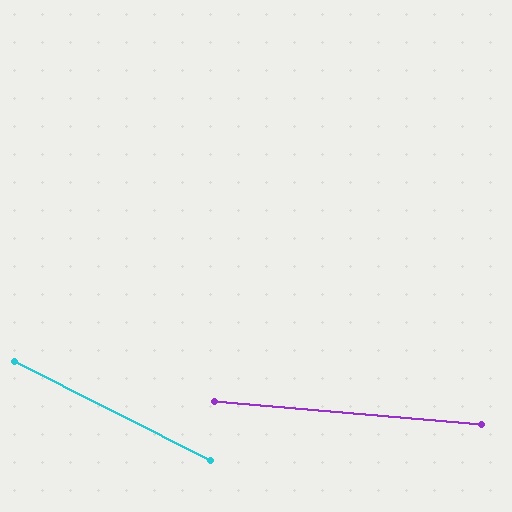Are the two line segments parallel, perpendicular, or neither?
Neither parallel nor perpendicular — they differ by about 22°.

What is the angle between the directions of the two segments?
Approximately 22 degrees.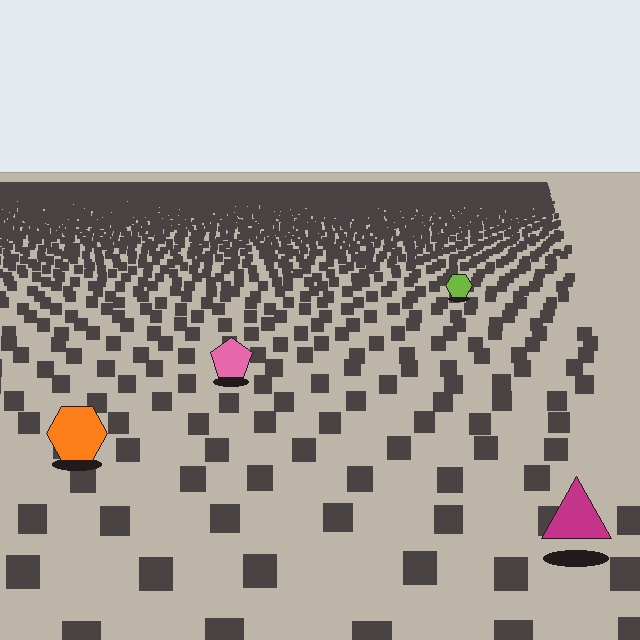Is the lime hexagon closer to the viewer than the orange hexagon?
No. The orange hexagon is closer — you can tell from the texture gradient: the ground texture is coarser near it.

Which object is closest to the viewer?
The magenta triangle is closest. The texture marks near it are larger and more spread out.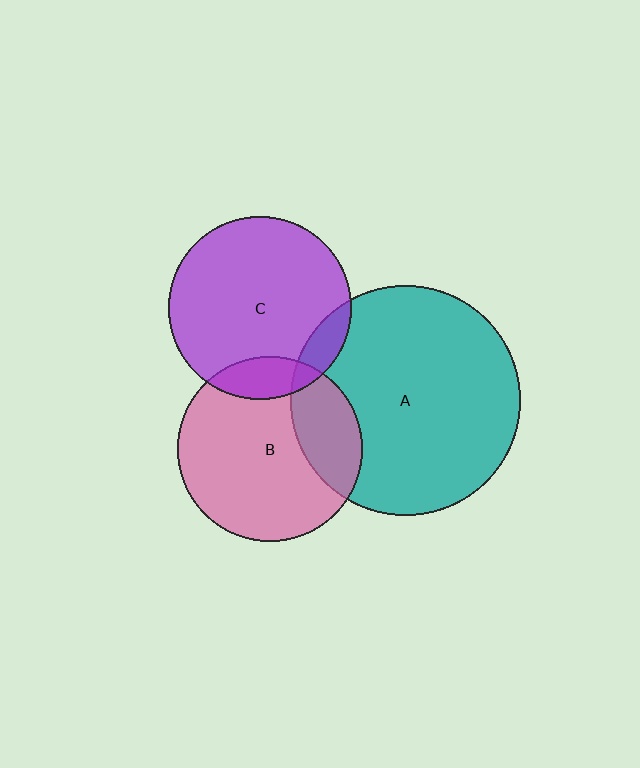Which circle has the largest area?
Circle A (teal).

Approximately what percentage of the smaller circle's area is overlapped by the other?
Approximately 15%.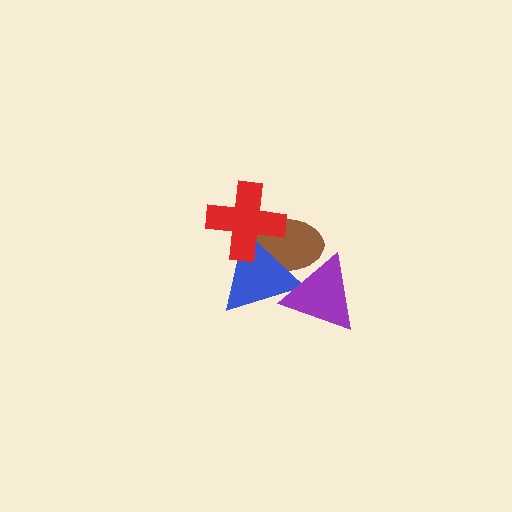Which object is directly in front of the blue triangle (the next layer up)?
The purple triangle is directly in front of the blue triangle.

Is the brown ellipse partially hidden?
Yes, it is partially covered by another shape.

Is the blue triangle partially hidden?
Yes, it is partially covered by another shape.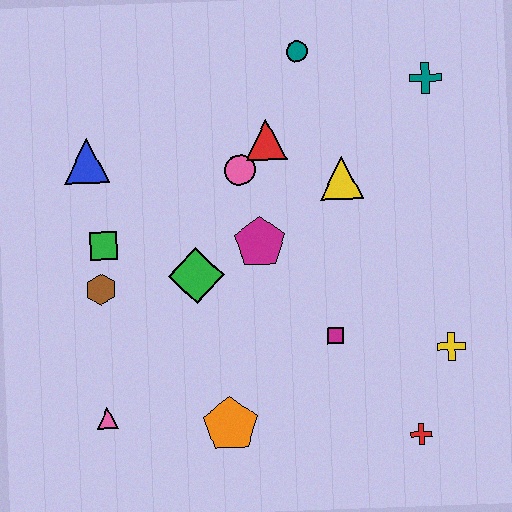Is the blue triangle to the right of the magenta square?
No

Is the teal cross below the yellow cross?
No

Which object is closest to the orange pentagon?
The pink triangle is closest to the orange pentagon.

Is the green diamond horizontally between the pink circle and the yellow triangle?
No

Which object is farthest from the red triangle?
The red cross is farthest from the red triangle.